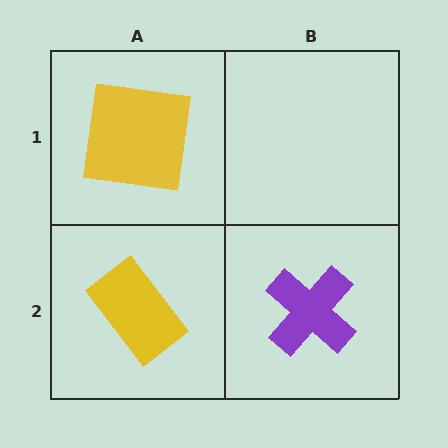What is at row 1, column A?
A yellow square.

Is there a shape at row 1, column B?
No, that cell is empty.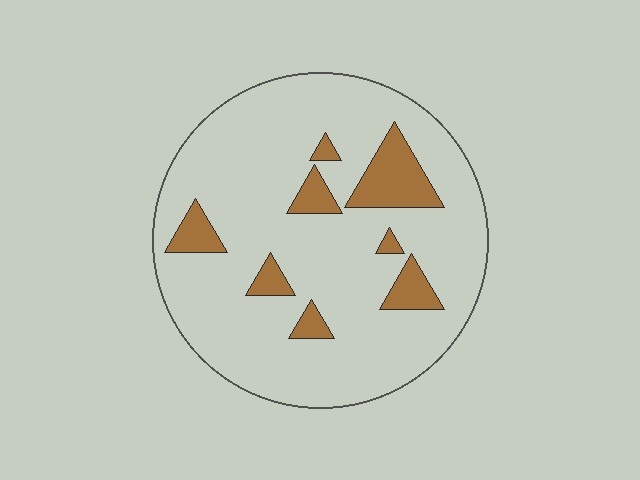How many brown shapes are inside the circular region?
8.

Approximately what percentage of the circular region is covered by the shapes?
Approximately 15%.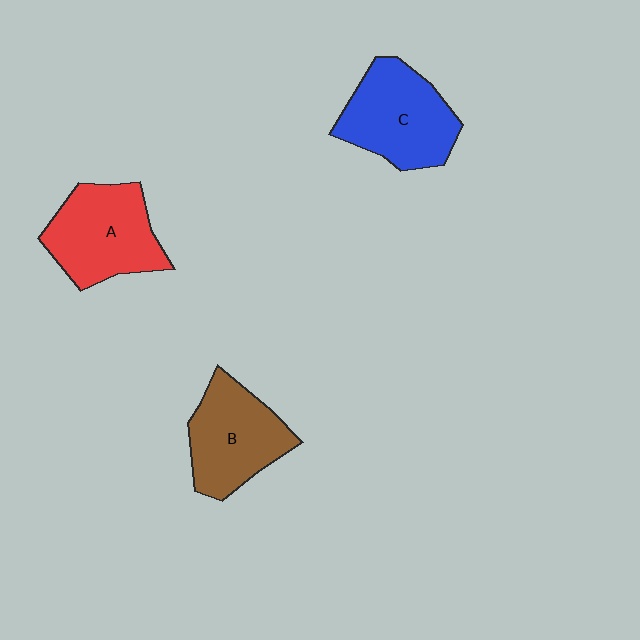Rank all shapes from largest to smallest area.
From largest to smallest: C (blue), A (red), B (brown).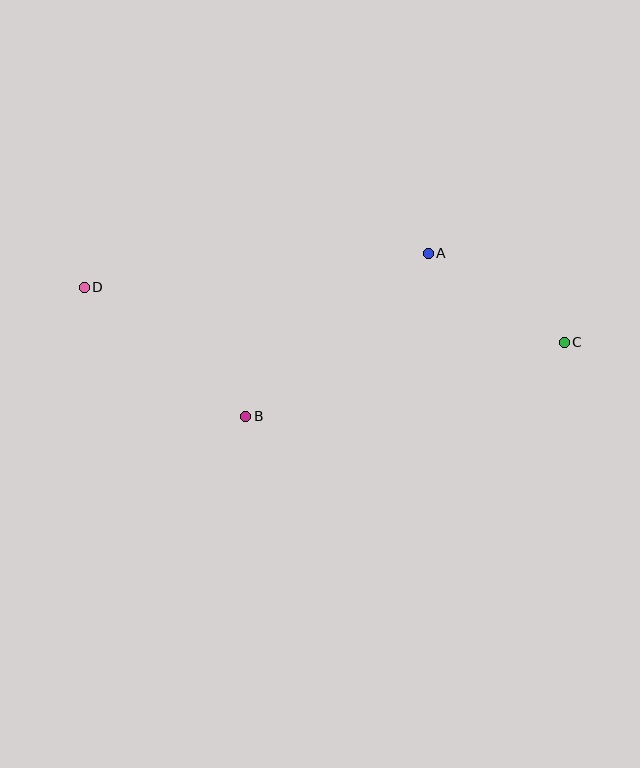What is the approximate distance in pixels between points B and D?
The distance between B and D is approximately 207 pixels.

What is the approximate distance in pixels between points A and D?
The distance between A and D is approximately 346 pixels.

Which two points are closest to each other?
Points A and C are closest to each other.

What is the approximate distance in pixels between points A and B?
The distance between A and B is approximately 245 pixels.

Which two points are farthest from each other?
Points C and D are farthest from each other.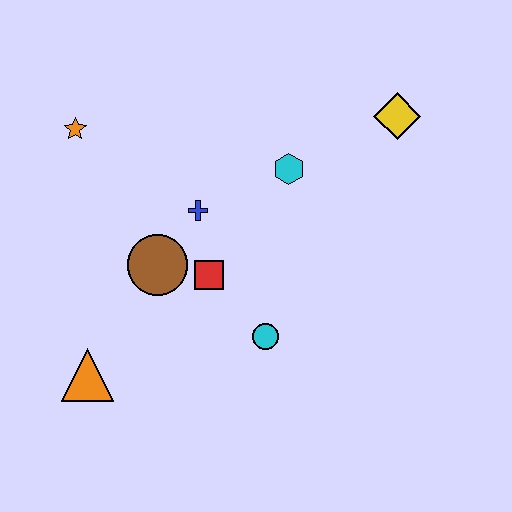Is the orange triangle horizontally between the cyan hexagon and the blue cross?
No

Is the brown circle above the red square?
Yes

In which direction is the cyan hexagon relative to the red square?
The cyan hexagon is above the red square.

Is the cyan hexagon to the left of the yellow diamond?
Yes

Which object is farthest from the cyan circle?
The orange star is farthest from the cyan circle.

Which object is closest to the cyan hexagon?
The blue cross is closest to the cyan hexagon.